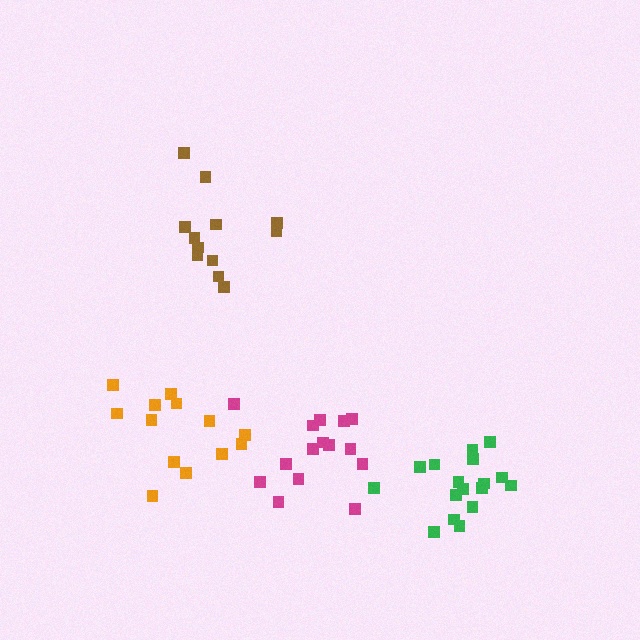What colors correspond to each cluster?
The clusters are colored: orange, brown, green, magenta.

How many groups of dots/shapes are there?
There are 4 groups.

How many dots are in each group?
Group 1: 13 dots, Group 2: 12 dots, Group 3: 17 dots, Group 4: 15 dots (57 total).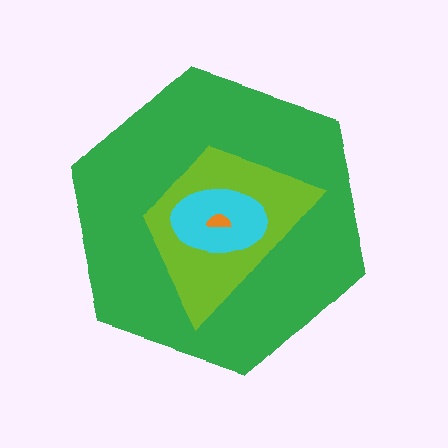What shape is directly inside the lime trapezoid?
The cyan ellipse.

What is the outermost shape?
The green hexagon.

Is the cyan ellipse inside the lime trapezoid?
Yes.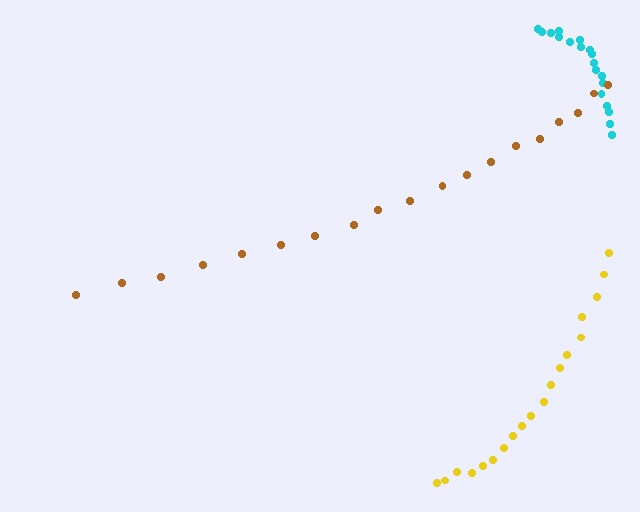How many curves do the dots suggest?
There are 3 distinct paths.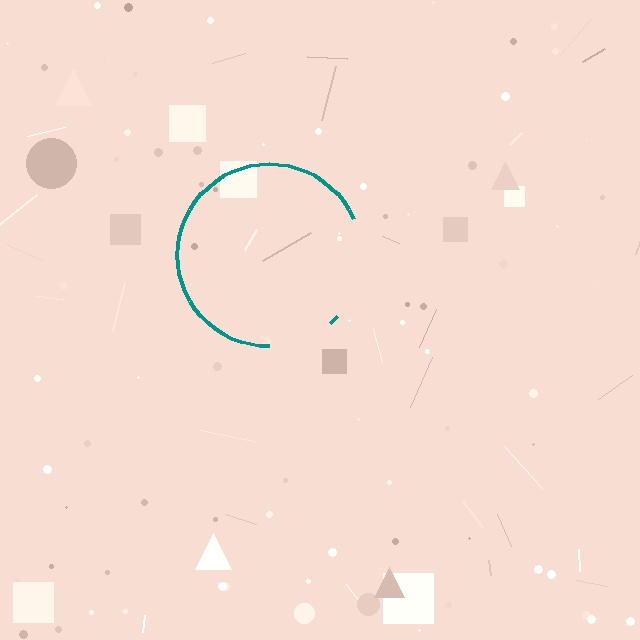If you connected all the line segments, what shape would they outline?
They would outline a circle.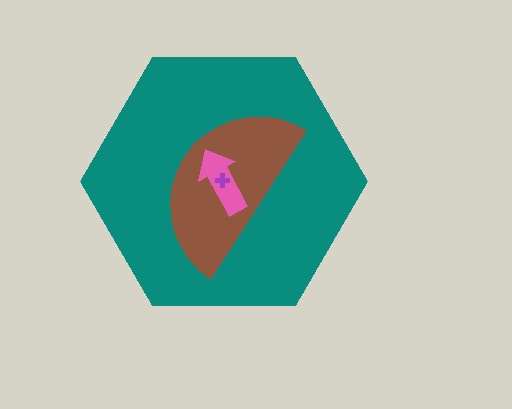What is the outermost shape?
The teal hexagon.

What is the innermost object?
The purple cross.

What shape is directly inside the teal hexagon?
The brown semicircle.